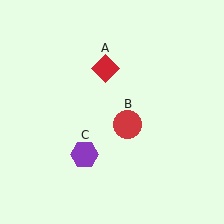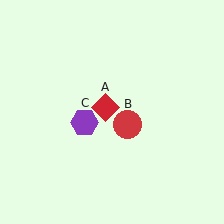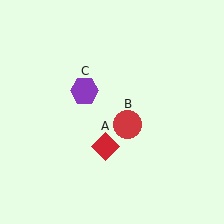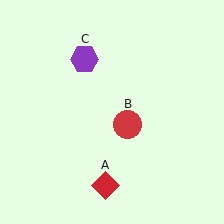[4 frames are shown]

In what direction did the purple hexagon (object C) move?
The purple hexagon (object C) moved up.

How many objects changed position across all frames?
2 objects changed position: red diamond (object A), purple hexagon (object C).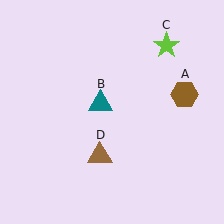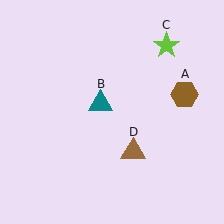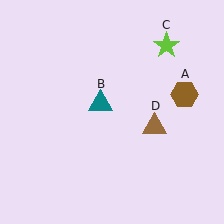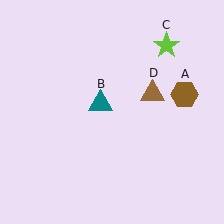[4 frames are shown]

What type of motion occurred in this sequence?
The brown triangle (object D) rotated counterclockwise around the center of the scene.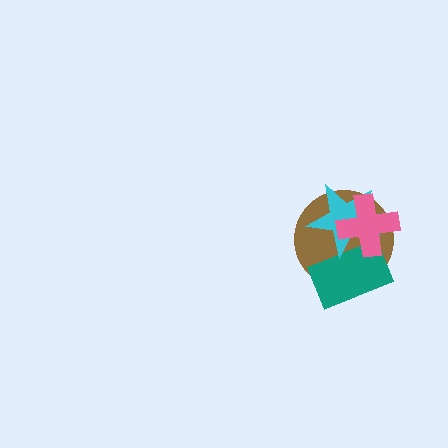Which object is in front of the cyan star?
The pink cross is in front of the cyan star.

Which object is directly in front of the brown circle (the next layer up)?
The teal rectangle is directly in front of the brown circle.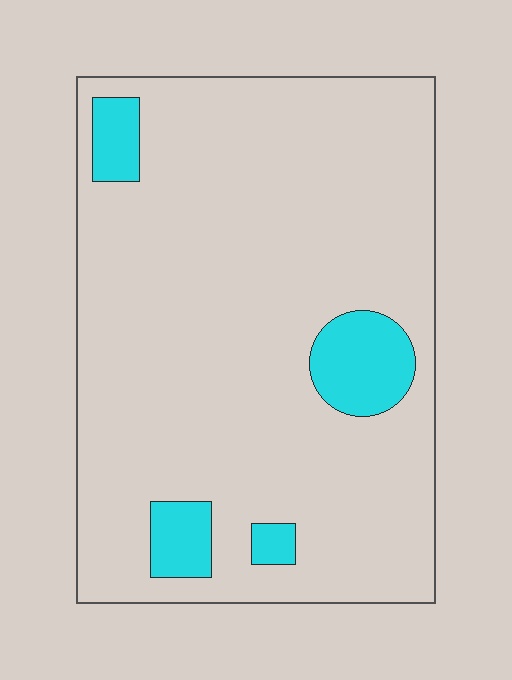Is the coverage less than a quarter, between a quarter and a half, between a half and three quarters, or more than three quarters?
Less than a quarter.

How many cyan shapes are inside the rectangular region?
4.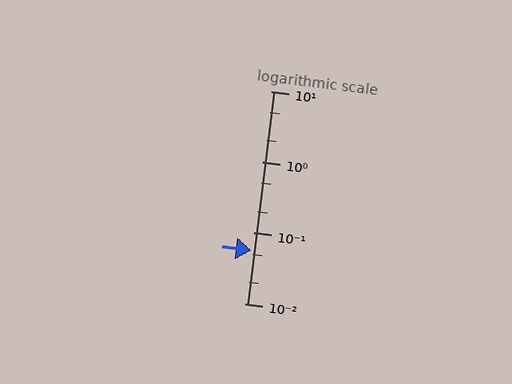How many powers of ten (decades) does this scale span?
The scale spans 3 decades, from 0.01 to 10.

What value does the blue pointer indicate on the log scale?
The pointer indicates approximately 0.057.